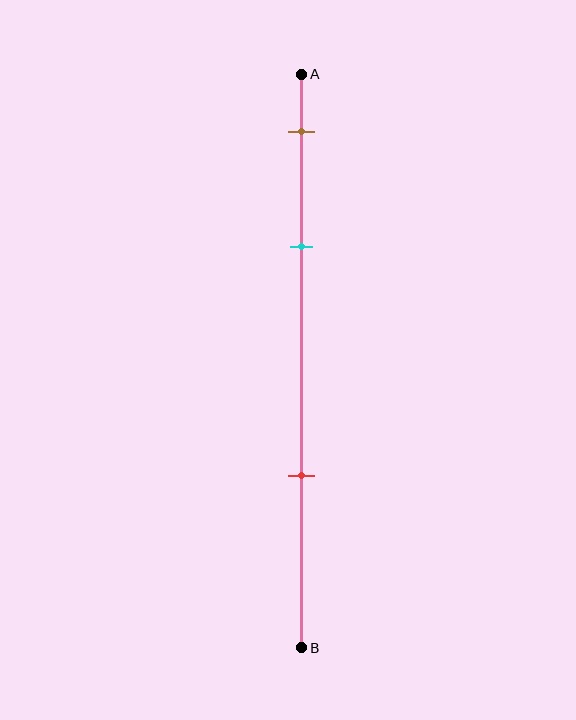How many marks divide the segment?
There are 3 marks dividing the segment.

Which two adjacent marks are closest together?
The brown and cyan marks are the closest adjacent pair.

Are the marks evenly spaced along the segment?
No, the marks are not evenly spaced.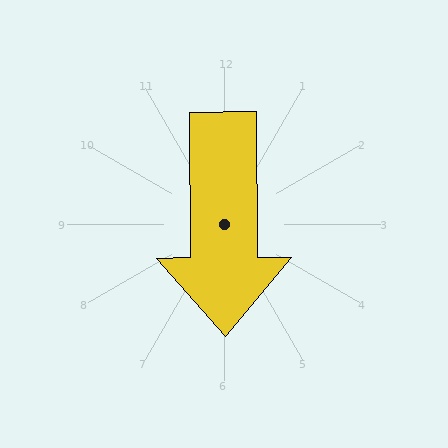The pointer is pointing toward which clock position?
Roughly 6 o'clock.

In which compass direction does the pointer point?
South.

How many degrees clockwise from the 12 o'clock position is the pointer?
Approximately 179 degrees.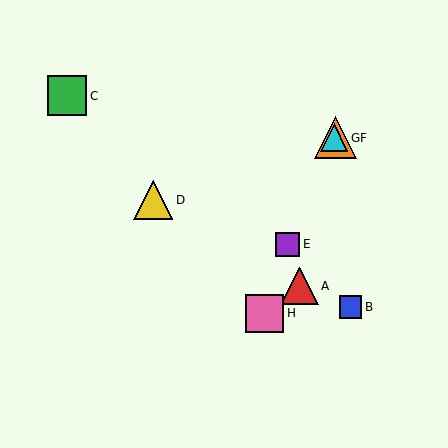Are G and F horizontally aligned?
Yes, both are at y≈138.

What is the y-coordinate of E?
Object E is at y≈245.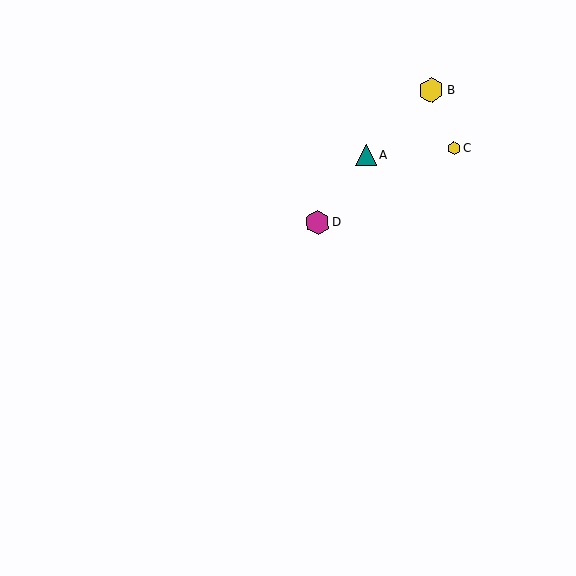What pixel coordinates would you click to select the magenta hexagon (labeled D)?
Click at (318, 222) to select the magenta hexagon D.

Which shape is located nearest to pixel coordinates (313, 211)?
The magenta hexagon (labeled D) at (318, 222) is nearest to that location.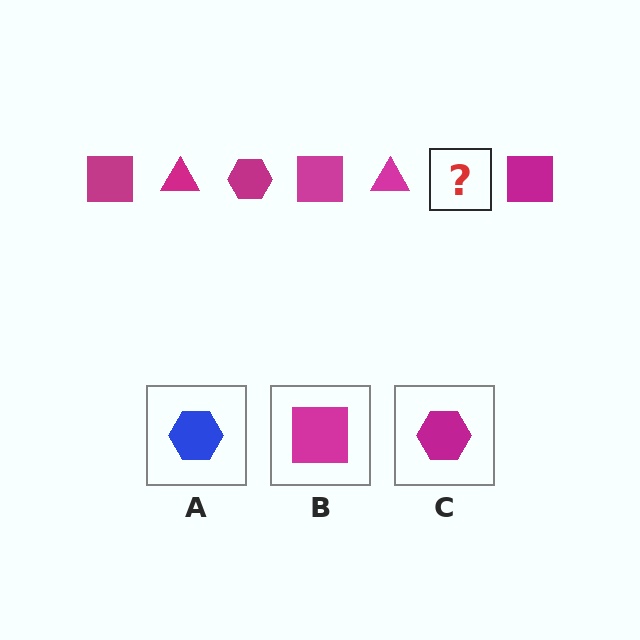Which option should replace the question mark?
Option C.